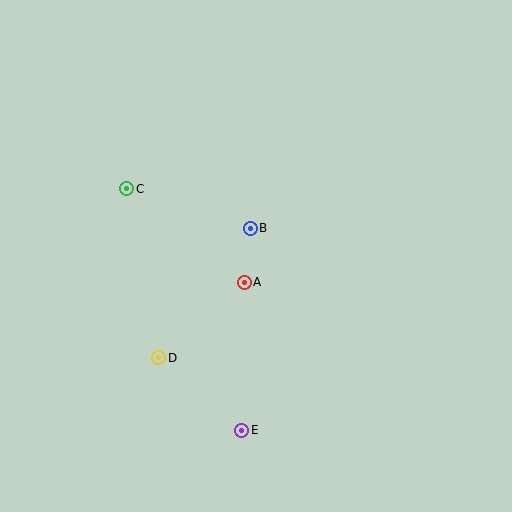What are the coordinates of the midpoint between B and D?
The midpoint between B and D is at (205, 293).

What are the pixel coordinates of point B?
Point B is at (250, 228).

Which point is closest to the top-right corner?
Point B is closest to the top-right corner.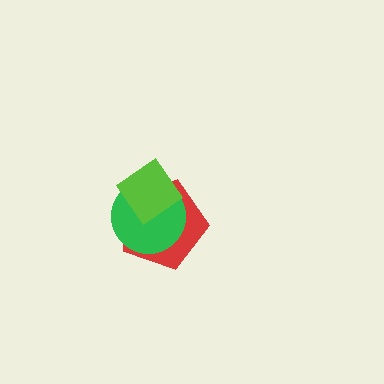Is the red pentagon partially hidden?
Yes, it is partially covered by another shape.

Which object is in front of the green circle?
The lime diamond is in front of the green circle.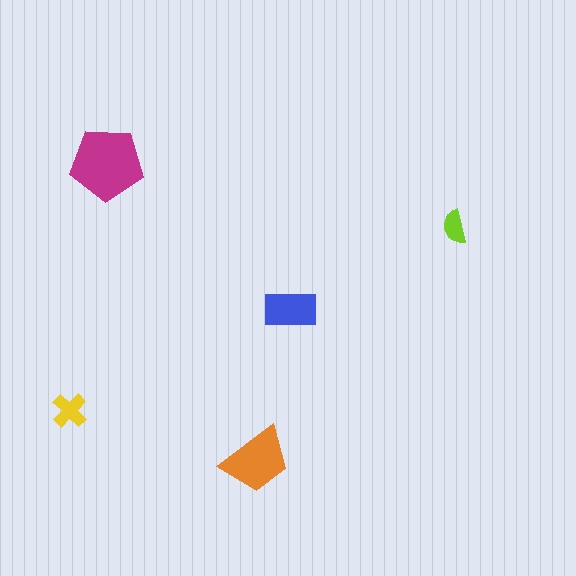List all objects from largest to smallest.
The magenta pentagon, the orange trapezoid, the blue rectangle, the yellow cross, the lime semicircle.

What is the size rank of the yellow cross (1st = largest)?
4th.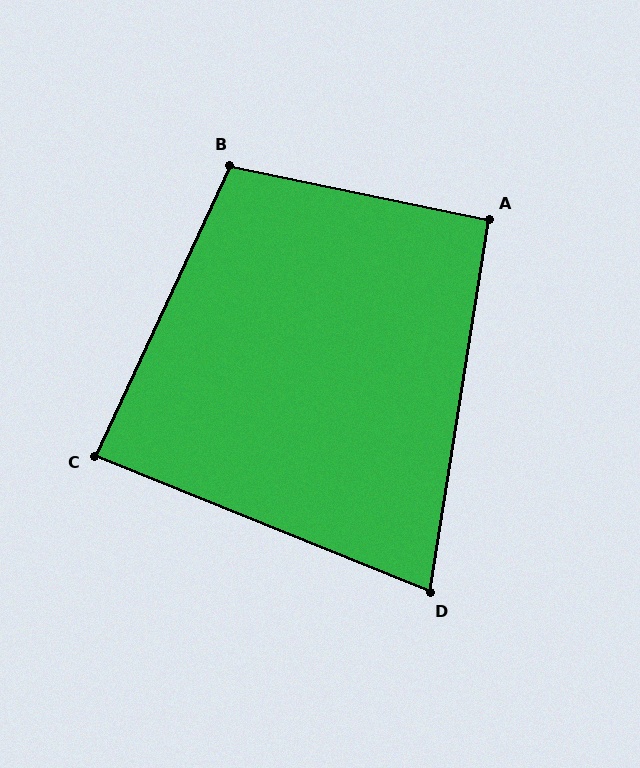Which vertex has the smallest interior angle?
D, at approximately 77 degrees.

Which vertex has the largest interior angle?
B, at approximately 103 degrees.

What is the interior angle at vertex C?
Approximately 87 degrees (approximately right).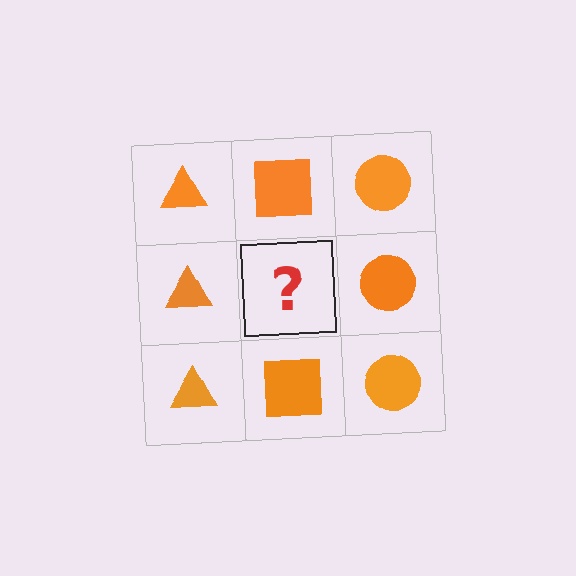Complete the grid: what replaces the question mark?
The question mark should be replaced with an orange square.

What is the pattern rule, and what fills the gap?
The rule is that each column has a consistent shape. The gap should be filled with an orange square.